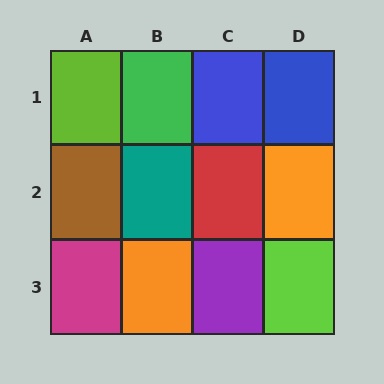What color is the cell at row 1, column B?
Green.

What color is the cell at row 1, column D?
Blue.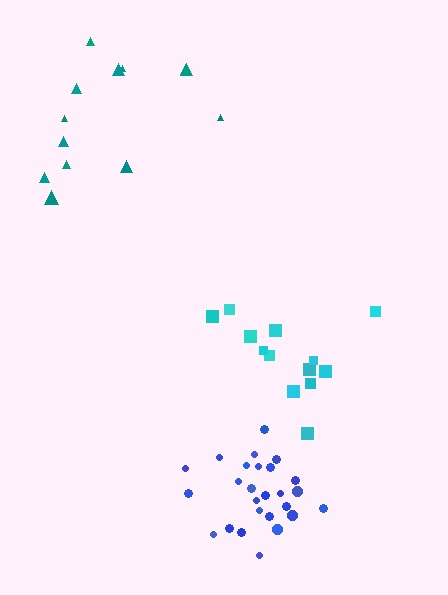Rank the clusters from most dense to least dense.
blue, cyan, teal.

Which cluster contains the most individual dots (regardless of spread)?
Blue (26).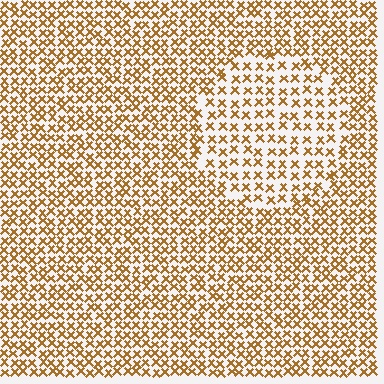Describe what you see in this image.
The image contains small brown elements arranged at two different densities. A circle-shaped region is visible where the elements are less densely packed than the surrounding area.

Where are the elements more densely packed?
The elements are more densely packed outside the circle boundary.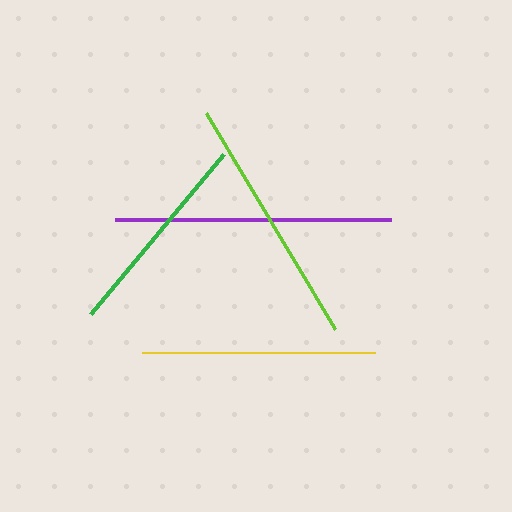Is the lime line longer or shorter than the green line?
The lime line is longer than the green line.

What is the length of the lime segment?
The lime segment is approximately 252 pixels long.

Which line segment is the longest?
The purple line is the longest at approximately 276 pixels.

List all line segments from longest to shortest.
From longest to shortest: purple, lime, yellow, green.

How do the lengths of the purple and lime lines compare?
The purple and lime lines are approximately the same length.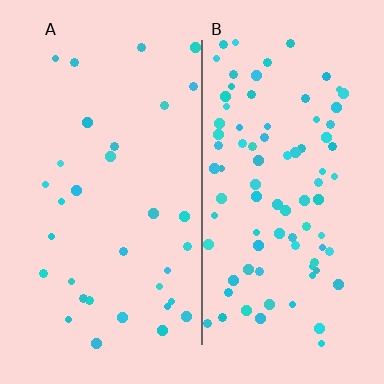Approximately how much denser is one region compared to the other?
Approximately 2.6× — region B over region A.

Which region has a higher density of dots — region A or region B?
B (the right).